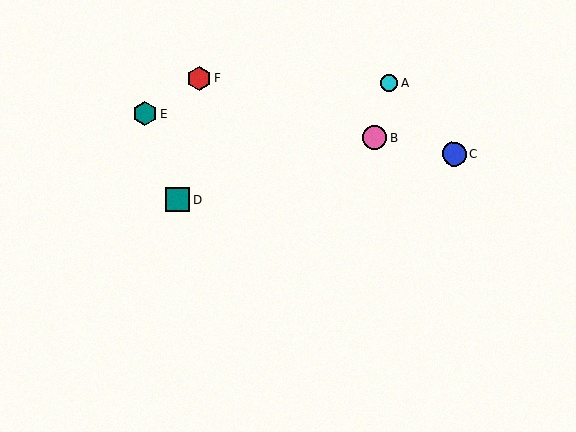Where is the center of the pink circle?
The center of the pink circle is at (374, 137).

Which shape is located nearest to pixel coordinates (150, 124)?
The teal hexagon (labeled E) at (145, 113) is nearest to that location.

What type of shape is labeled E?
Shape E is a teal hexagon.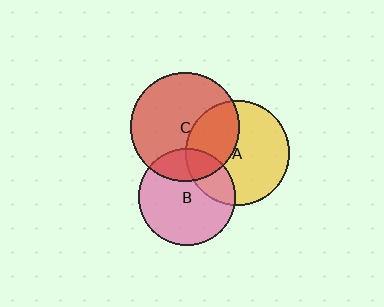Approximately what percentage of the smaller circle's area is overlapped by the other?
Approximately 25%.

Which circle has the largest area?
Circle C (red).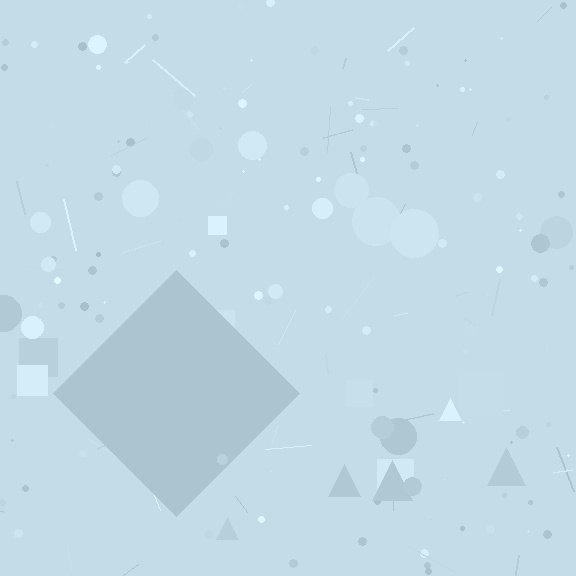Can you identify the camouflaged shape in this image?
The camouflaged shape is a diamond.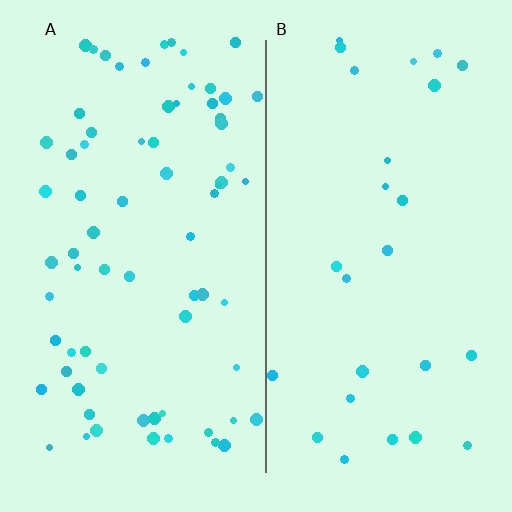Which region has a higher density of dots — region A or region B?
A (the left).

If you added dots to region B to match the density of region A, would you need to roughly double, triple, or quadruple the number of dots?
Approximately triple.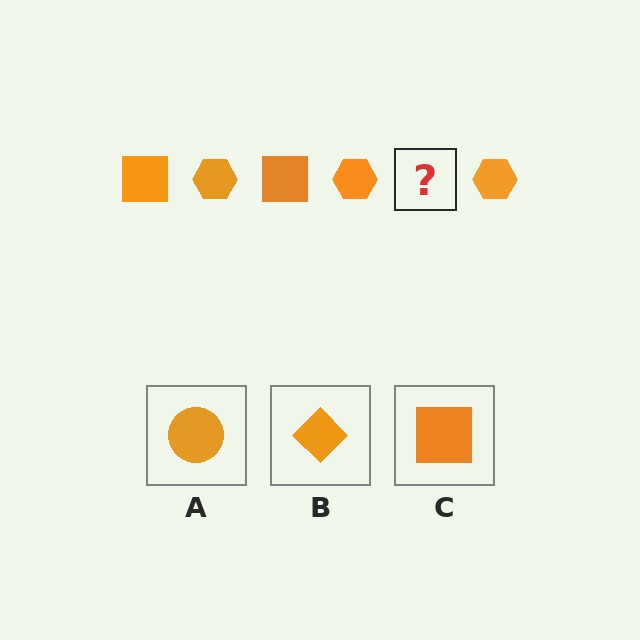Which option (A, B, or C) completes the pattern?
C.